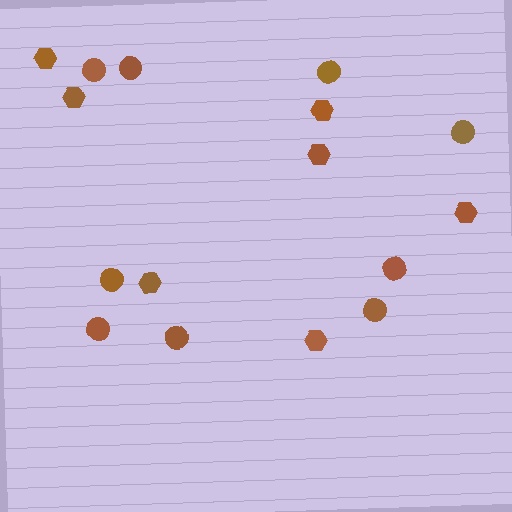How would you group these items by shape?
There are 2 groups: one group of circles (9) and one group of hexagons (7).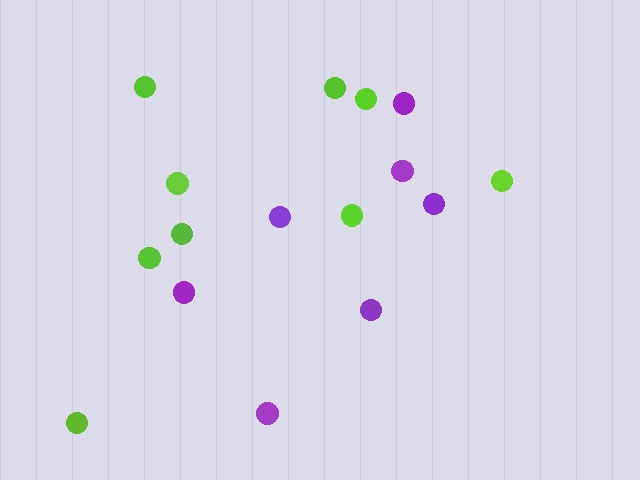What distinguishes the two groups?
There are 2 groups: one group of purple circles (7) and one group of lime circles (9).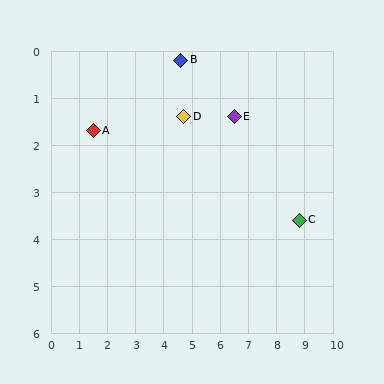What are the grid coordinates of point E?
Point E is at approximately (6.5, 1.4).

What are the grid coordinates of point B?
Point B is at approximately (4.6, 0.2).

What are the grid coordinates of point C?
Point C is at approximately (8.8, 3.6).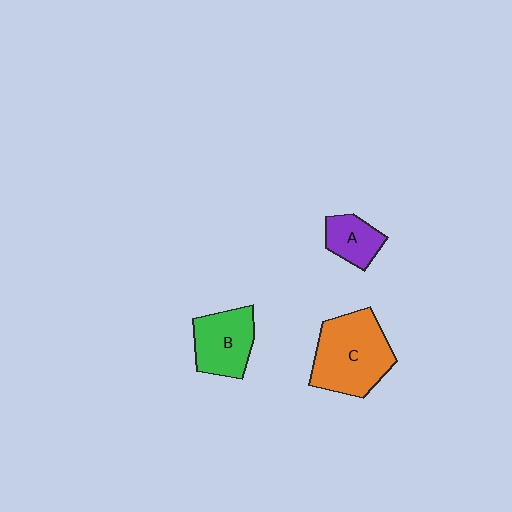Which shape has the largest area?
Shape C (orange).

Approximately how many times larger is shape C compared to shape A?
Approximately 2.3 times.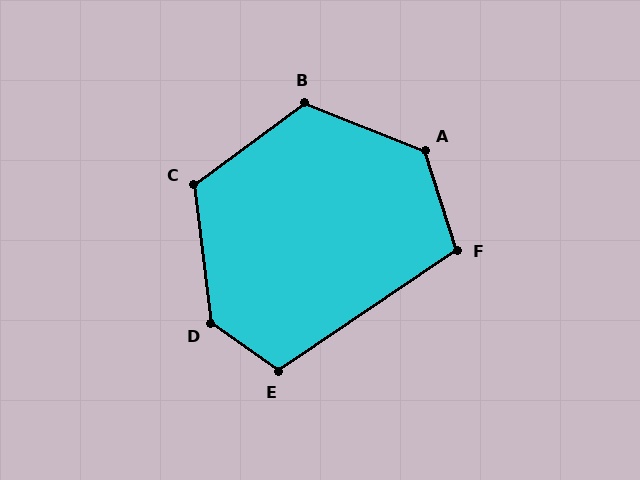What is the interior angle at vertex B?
Approximately 122 degrees (obtuse).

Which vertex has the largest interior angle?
D, at approximately 132 degrees.